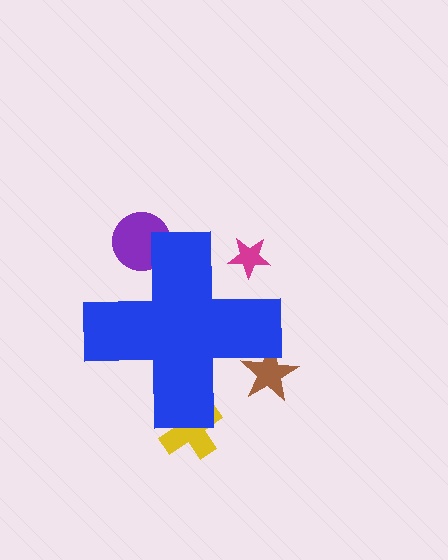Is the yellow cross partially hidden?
Yes, the yellow cross is partially hidden behind the blue cross.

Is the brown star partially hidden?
Yes, the brown star is partially hidden behind the blue cross.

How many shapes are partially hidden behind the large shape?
4 shapes are partially hidden.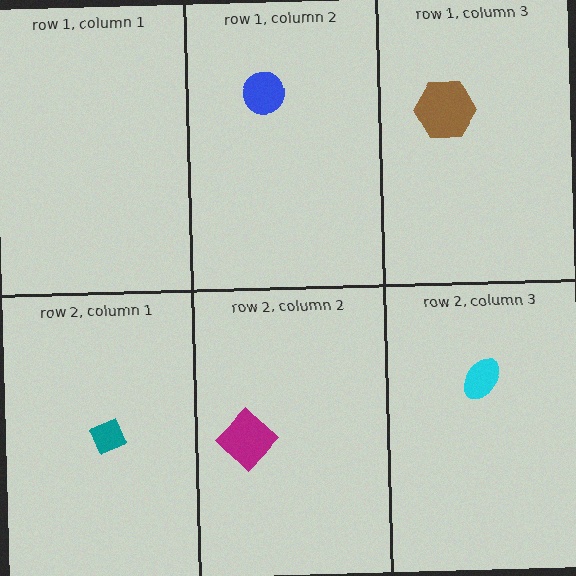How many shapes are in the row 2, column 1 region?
1.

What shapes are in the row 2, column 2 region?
The magenta diamond.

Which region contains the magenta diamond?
The row 2, column 2 region.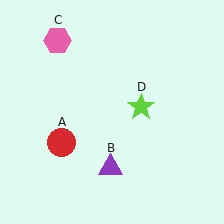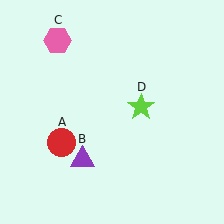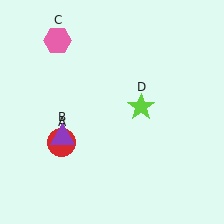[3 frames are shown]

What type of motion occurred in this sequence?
The purple triangle (object B) rotated clockwise around the center of the scene.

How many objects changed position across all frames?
1 object changed position: purple triangle (object B).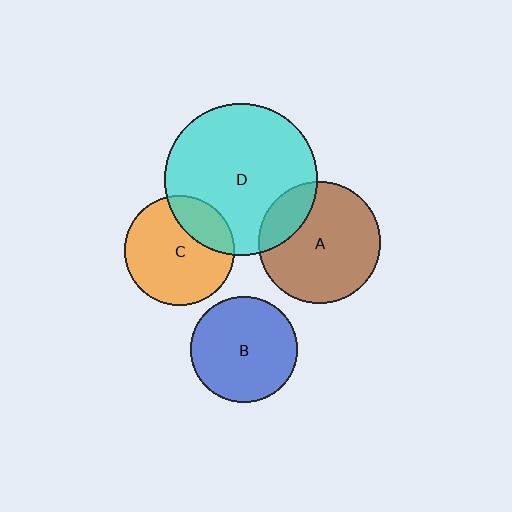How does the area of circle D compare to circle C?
Approximately 1.9 times.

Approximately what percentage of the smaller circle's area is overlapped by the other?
Approximately 25%.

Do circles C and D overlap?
Yes.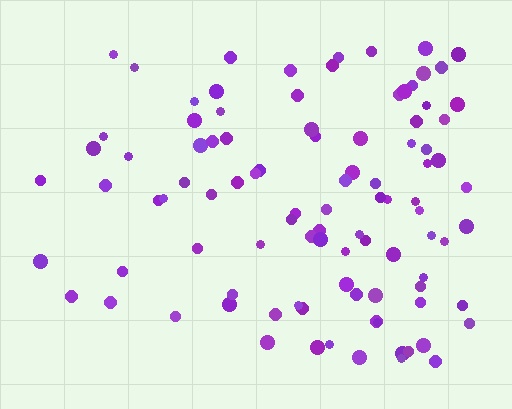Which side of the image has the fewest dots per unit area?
The left.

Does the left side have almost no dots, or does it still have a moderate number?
Still a moderate number, just noticeably fewer than the right.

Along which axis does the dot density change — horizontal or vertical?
Horizontal.